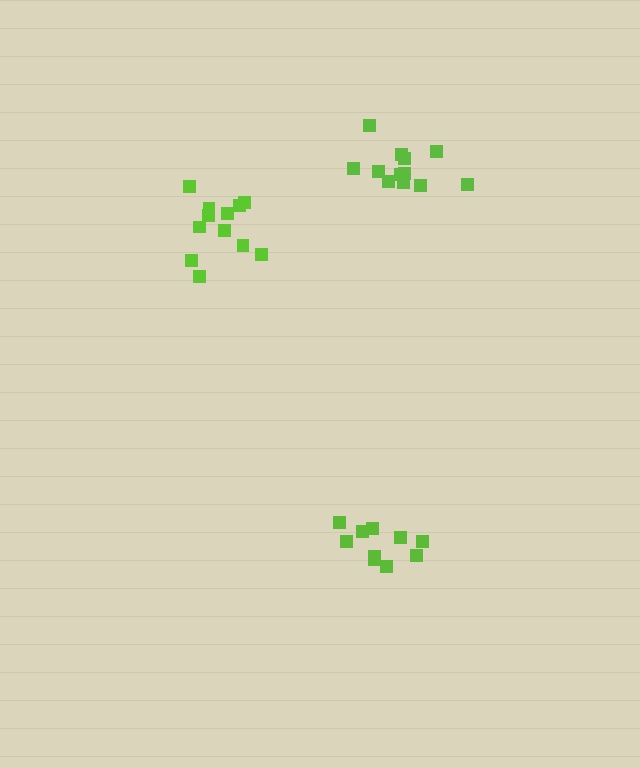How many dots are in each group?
Group 1: 10 dots, Group 2: 12 dots, Group 3: 12 dots (34 total).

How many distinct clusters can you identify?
There are 3 distinct clusters.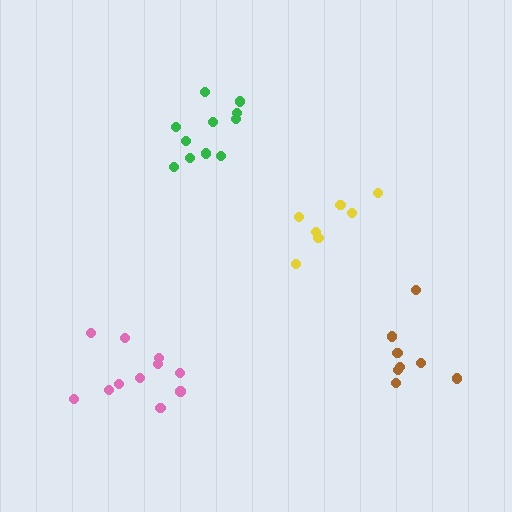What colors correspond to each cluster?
The clusters are colored: green, yellow, pink, brown.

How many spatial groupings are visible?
There are 4 spatial groupings.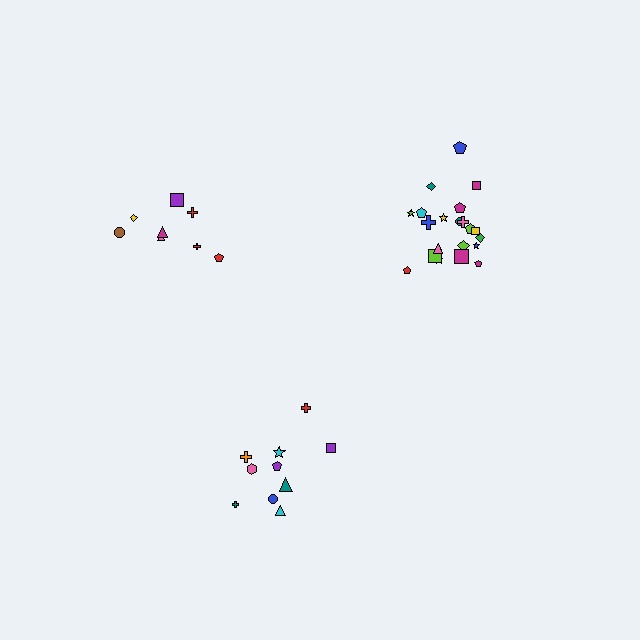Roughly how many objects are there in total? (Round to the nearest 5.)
Roughly 40 objects in total.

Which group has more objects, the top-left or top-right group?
The top-right group.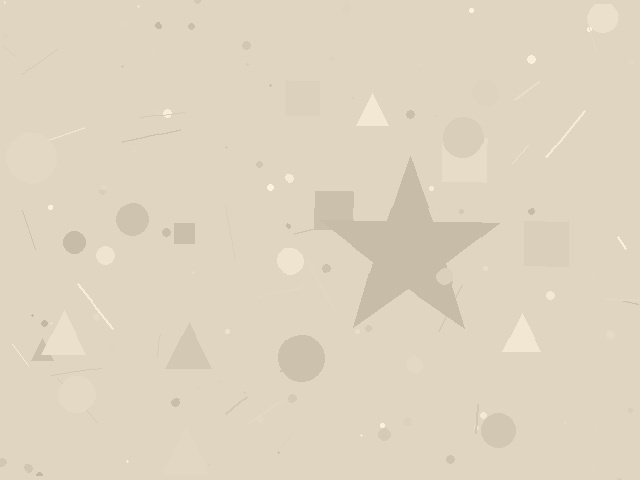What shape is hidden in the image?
A star is hidden in the image.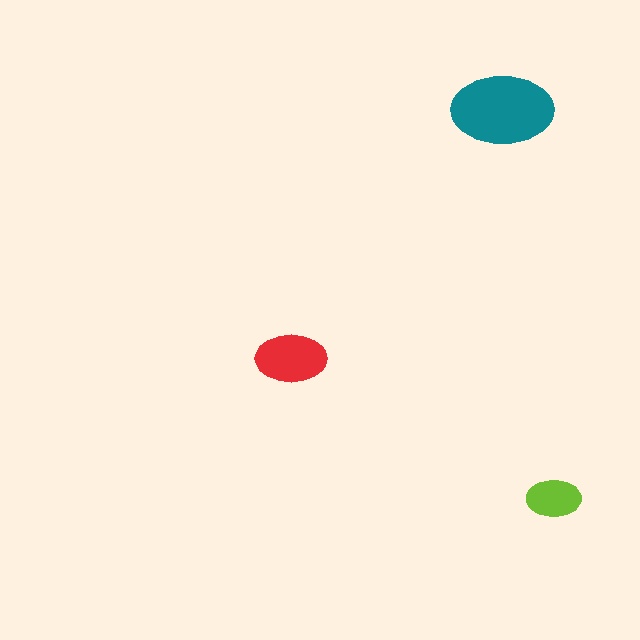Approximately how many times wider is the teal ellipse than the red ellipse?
About 1.5 times wider.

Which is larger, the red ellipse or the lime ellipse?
The red one.